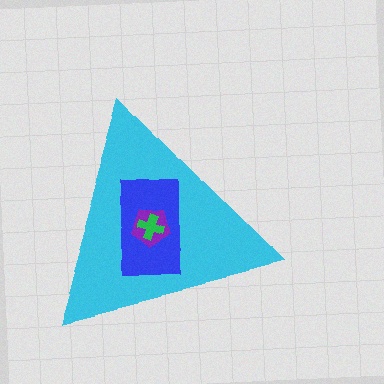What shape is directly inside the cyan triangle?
The blue rectangle.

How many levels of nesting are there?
4.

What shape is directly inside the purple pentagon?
The green cross.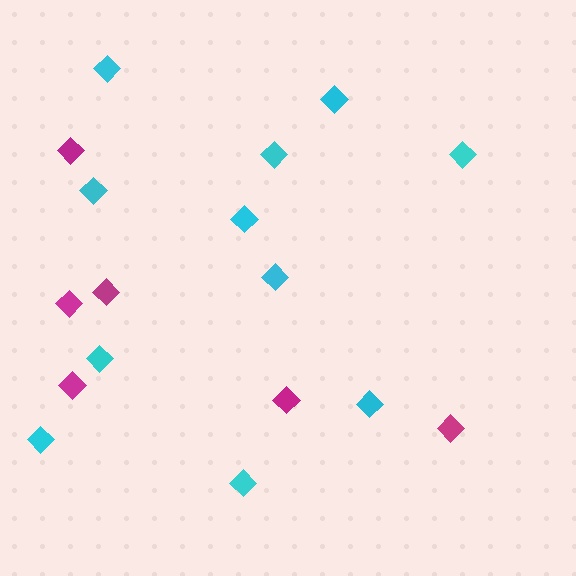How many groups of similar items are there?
There are 2 groups: one group of magenta diamonds (6) and one group of cyan diamonds (11).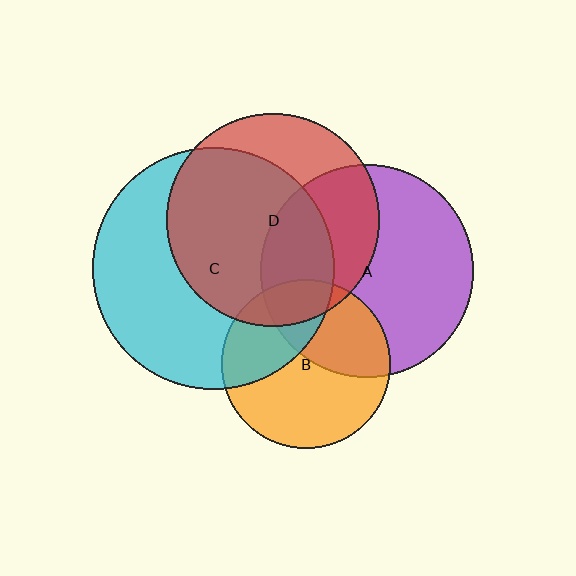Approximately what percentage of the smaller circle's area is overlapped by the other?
Approximately 65%.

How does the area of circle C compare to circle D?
Approximately 1.3 times.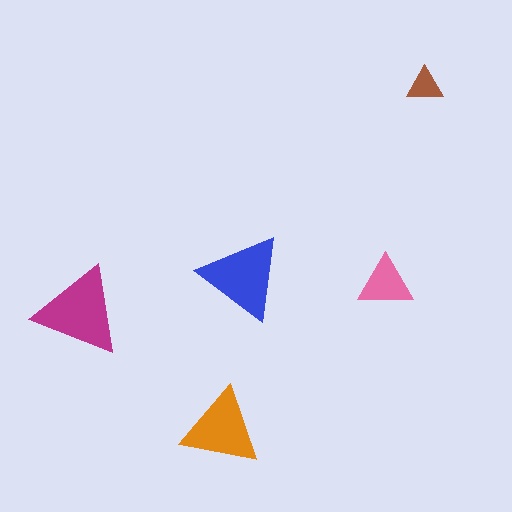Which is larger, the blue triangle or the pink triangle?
The blue one.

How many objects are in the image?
There are 5 objects in the image.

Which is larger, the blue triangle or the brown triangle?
The blue one.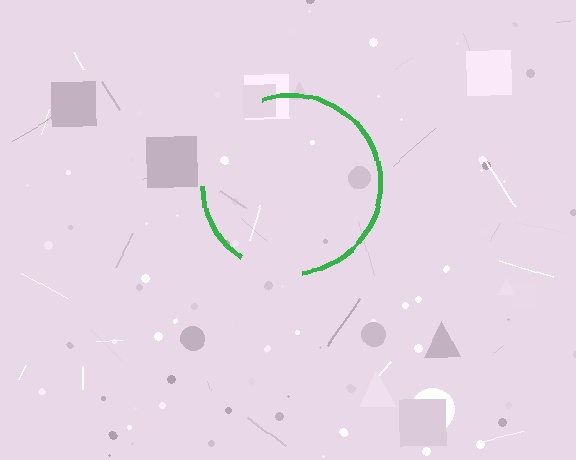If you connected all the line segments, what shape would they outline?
They would outline a circle.